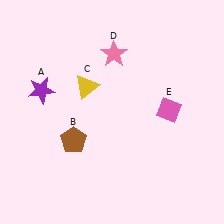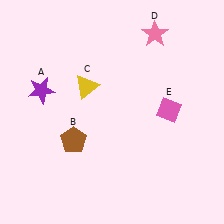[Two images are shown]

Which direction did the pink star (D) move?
The pink star (D) moved right.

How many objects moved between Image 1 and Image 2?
1 object moved between the two images.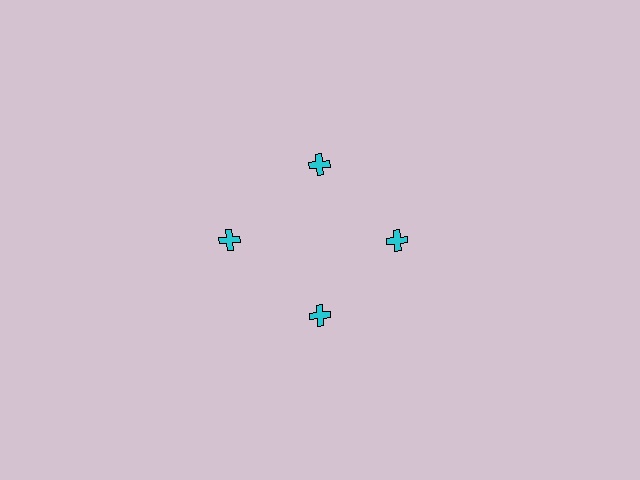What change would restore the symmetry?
The symmetry would be restored by moving it inward, back onto the ring so that all 4 crosses sit at equal angles and equal distance from the center.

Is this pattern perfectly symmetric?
No. The 4 cyan crosses are arranged in a ring, but one element near the 9 o'clock position is pushed outward from the center, breaking the 4-fold rotational symmetry.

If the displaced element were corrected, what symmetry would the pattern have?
It would have 4-fold rotational symmetry — the pattern would map onto itself every 90 degrees.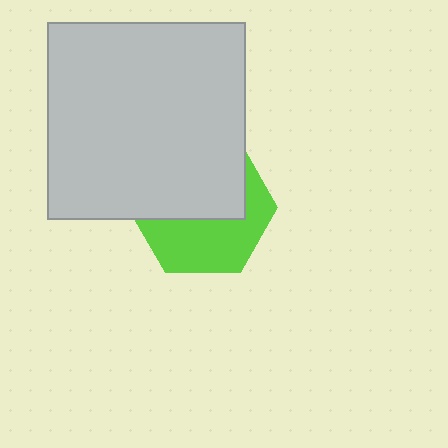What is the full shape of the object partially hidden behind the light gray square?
The partially hidden object is a lime hexagon.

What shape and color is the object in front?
The object in front is a light gray square.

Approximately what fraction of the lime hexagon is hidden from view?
Roughly 53% of the lime hexagon is hidden behind the light gray square.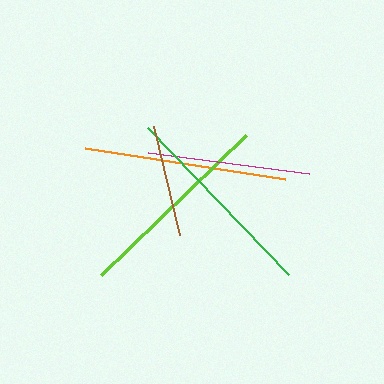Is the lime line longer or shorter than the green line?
The green line is longer than the lime line.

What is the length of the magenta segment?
The magenta segment is approximately 162 pixels long.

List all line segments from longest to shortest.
From longest to shortest: green, orange, lime, magenta, brown.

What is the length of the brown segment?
The brown segment is approximately 113 pixels long.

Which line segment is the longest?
The green line is the longest at approximately 203 pixels.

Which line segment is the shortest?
The brown line is the shortest at approximately 113 pixels.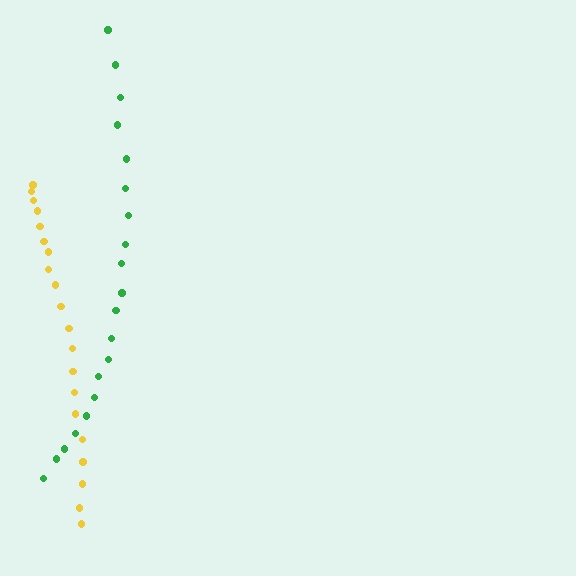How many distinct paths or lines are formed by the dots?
There are 2 distinct paths.